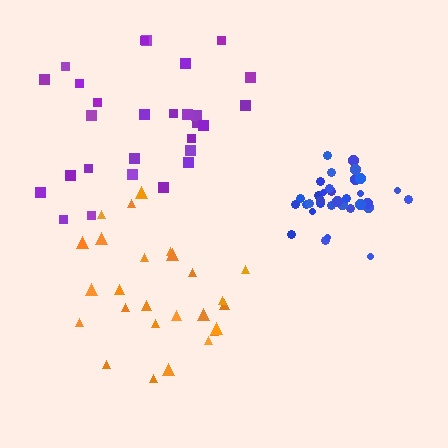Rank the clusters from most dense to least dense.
blue, orange, purple.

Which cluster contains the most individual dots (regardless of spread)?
Blue (33).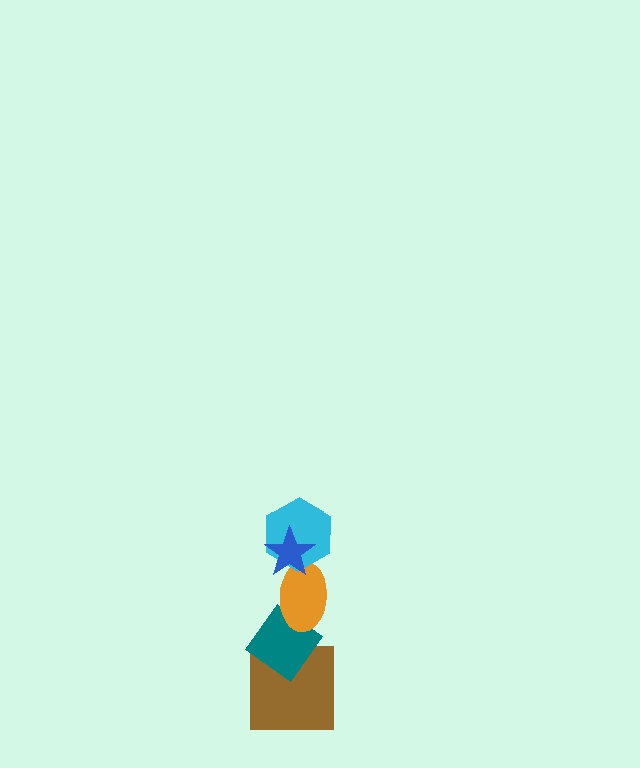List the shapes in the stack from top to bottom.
From top to bottom: the blue star, the cyan hexagon, the orange ellipse, the teal diamond, the brown square.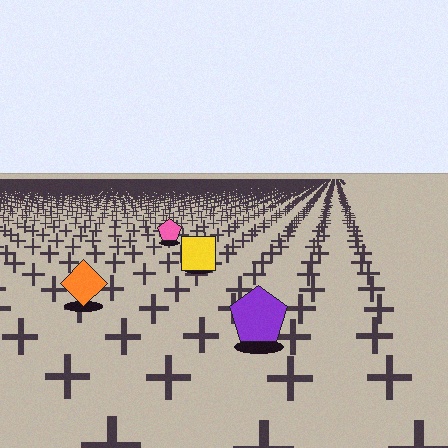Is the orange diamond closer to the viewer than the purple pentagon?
No. The purple pentagon is closer — you can tell from the texture gradient: the ground texture is coarser near it.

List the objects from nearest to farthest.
From nearest to farthest: the purple pentagon, the orange diamond, the yellow square, the pink pentagon.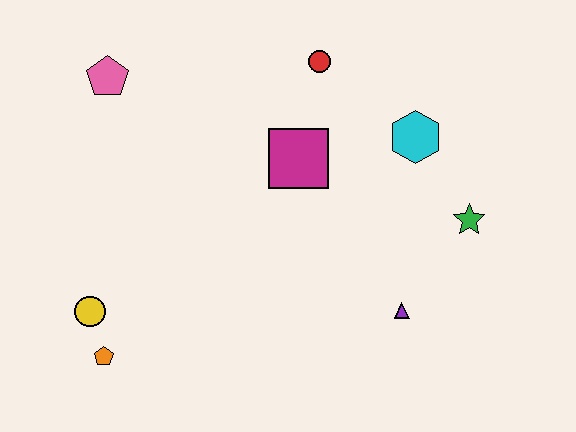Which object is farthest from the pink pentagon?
The green star is farthest from the pink pentagon.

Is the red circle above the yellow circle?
Yes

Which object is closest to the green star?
The cyan hexagon is closest to the green star.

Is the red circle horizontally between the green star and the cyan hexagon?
No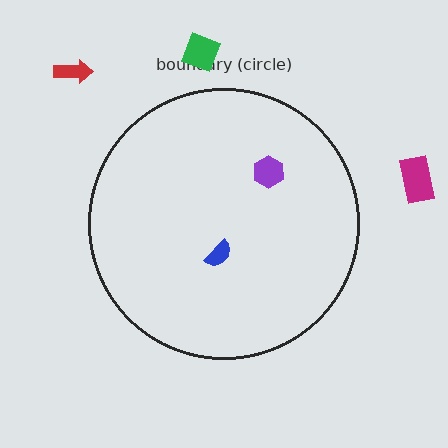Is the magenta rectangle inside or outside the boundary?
Outside.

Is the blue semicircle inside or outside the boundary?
Inside.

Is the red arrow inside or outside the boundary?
Outside.